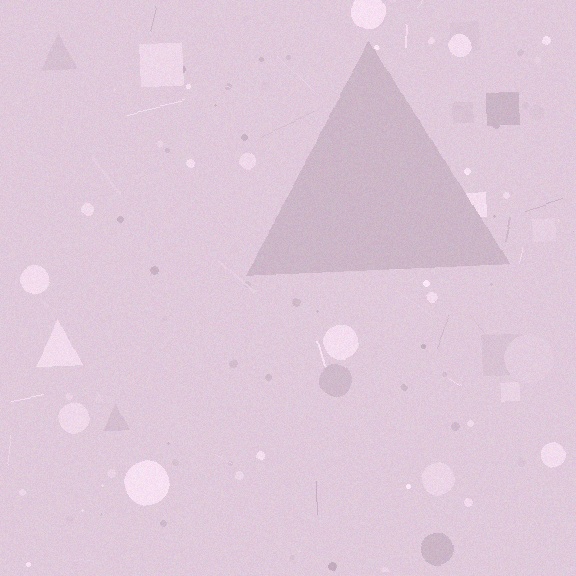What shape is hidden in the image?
A triangle is hidden in the image.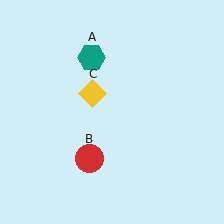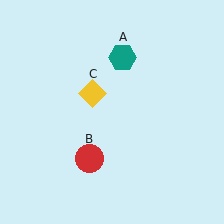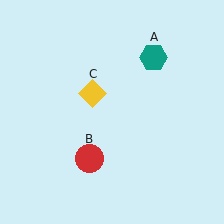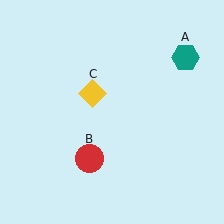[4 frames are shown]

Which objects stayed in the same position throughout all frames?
Red circle (object B) and yellow diamond (object C) remained stationary.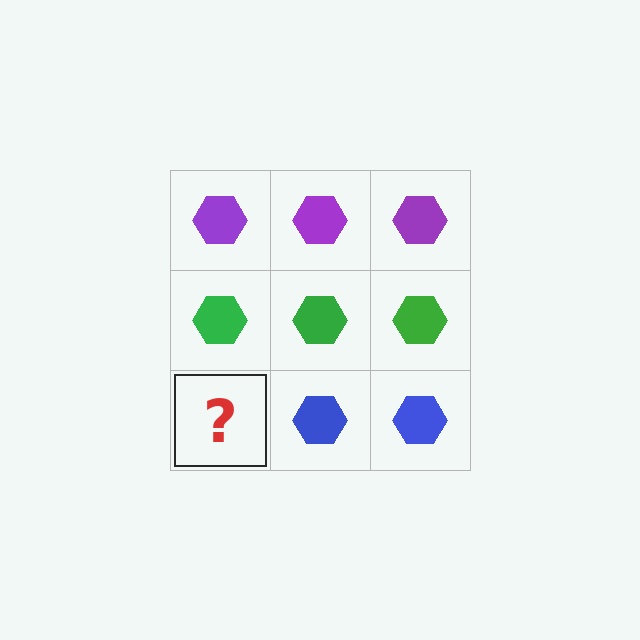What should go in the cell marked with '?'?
The missing cell should contain a blue hexagon.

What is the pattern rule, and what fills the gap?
The rule is that each row has a consistent color. The gap should be filled with a blue hexagon.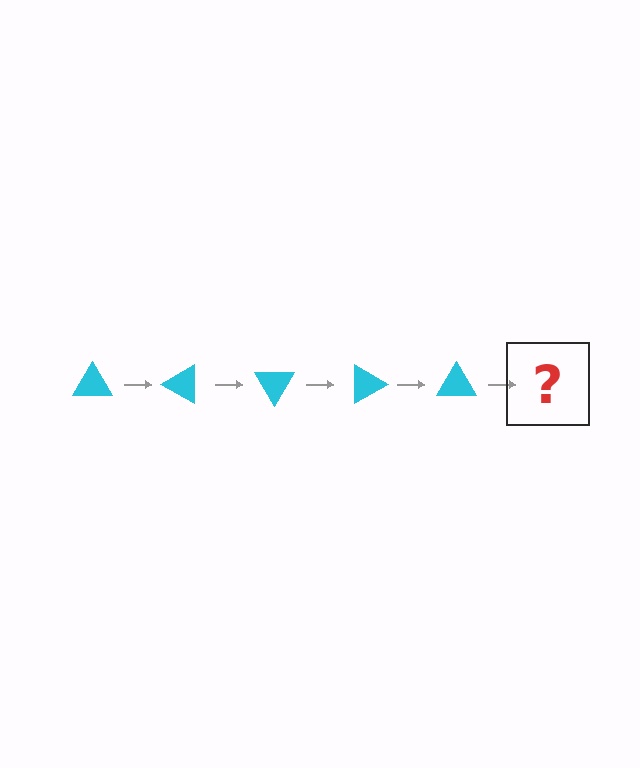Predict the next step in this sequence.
The next step is a cyan triangle rotated 150 degrees.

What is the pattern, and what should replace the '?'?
The pattern is that the triangle rotates 30 degrees each step. The '?' should be a cyan triangle rotated 150 degrees.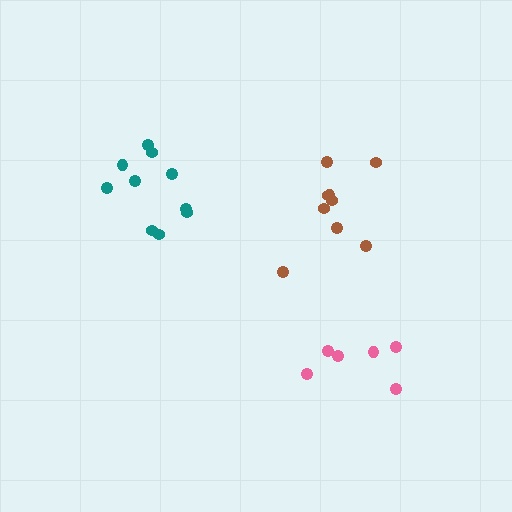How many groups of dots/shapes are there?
There are 3 groups.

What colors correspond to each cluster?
The clusters are colored: teal, pink, brown.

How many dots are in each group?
Group 1: 10 dots, Group 2: 6 dots, Group 3: 9 dots (25 total).